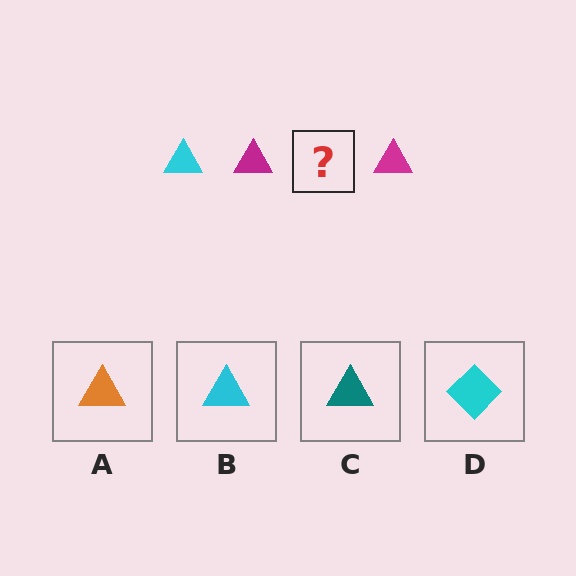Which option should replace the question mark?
Option B.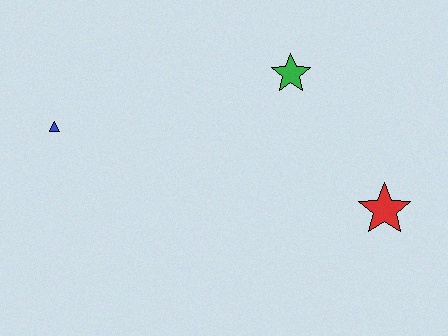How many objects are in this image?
There are 3 objects.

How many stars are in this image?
There are 2 stars.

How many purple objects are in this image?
There are no purple objects.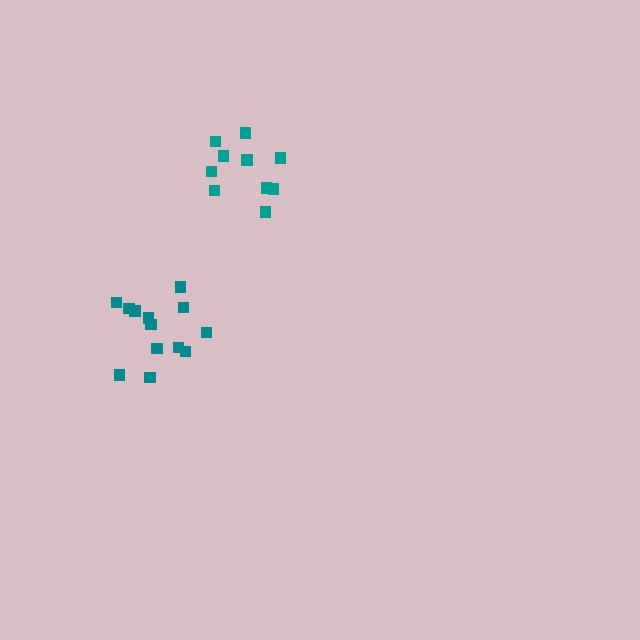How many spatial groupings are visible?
There are 2 spatial groupings.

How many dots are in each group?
Group 1: 13 dots, Group 2: 10 dots (23 total).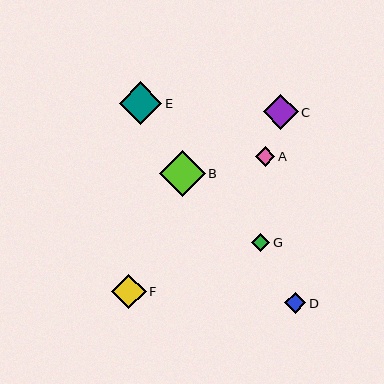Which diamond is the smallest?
Diamond G is the smallest with a size of approximately 18 pixels.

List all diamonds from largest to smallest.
From largest to smallest: B, E, C, F, D, A, G.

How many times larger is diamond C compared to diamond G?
Diamond C is approximately 1.9 times the size of diamond G.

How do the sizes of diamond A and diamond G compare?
Diamond A and diamond G are approximately the same size.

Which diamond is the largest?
Diamond B is the largest with a size of approximately 46 pixels.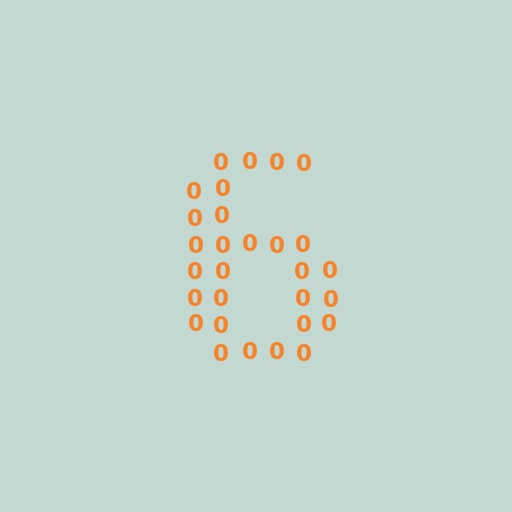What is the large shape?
The large shape is the digit 6.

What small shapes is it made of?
It is made of small digit 0's.